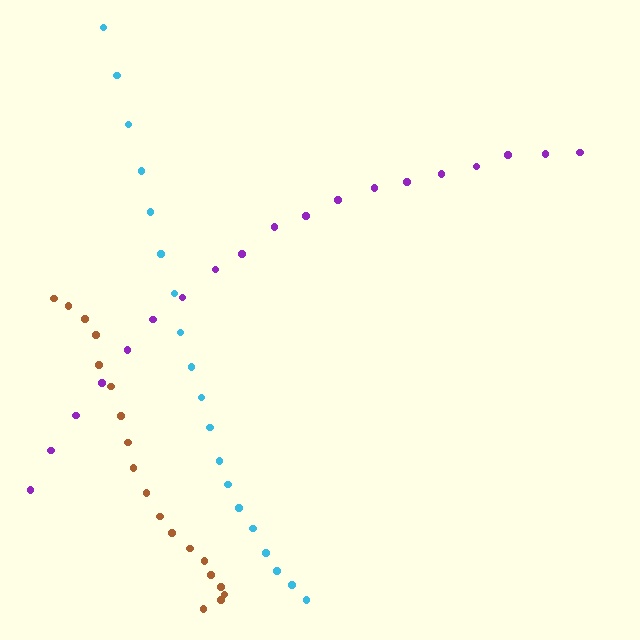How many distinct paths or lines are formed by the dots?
There are 3 distinct paths.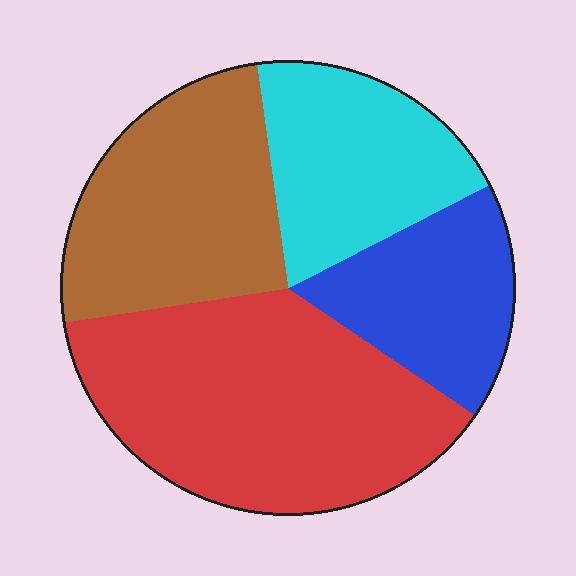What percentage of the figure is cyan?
Cyan takes up about one fifth (1/5) of the figure.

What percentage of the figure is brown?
Brown covers 25% of the figure.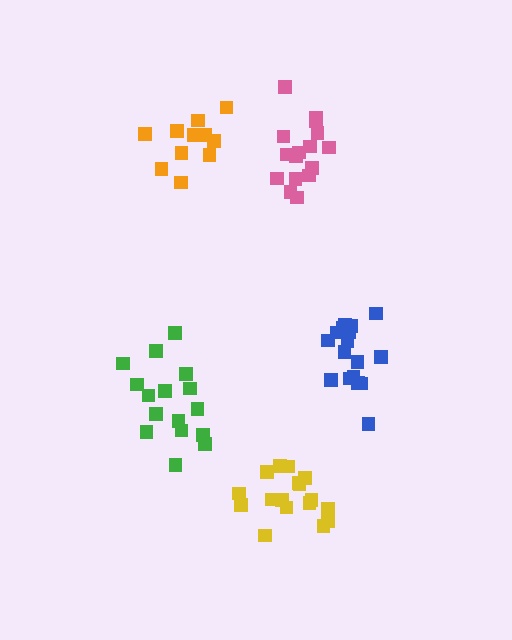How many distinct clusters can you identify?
There are 5 distinct clusters.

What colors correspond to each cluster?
The clusters are colored: green, orange, pink, yellow, blue.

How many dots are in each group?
Group 1: 16 dots, Group 2: 11 dots, Group 3: 16 dots, Group 4: 17 dots, Group 5: 17 dots (77 total).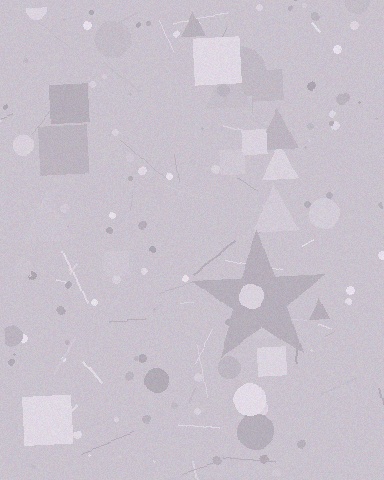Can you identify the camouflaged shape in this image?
The camouflaged shape is a star.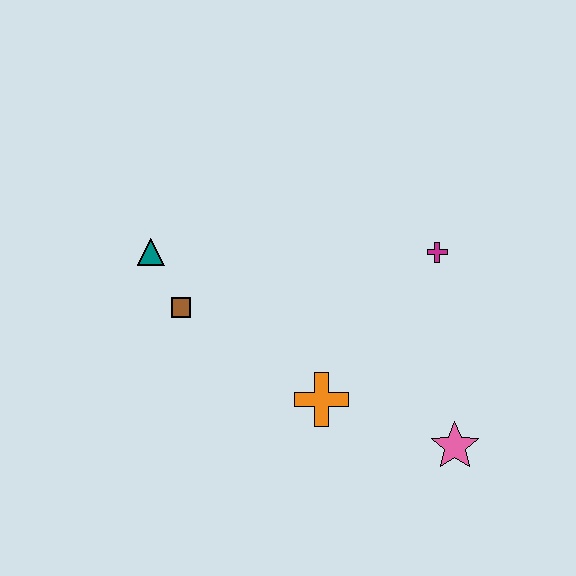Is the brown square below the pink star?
No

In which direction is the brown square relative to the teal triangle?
The brown square is below the teal triangle.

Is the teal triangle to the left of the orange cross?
Yes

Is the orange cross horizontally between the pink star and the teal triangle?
Yes